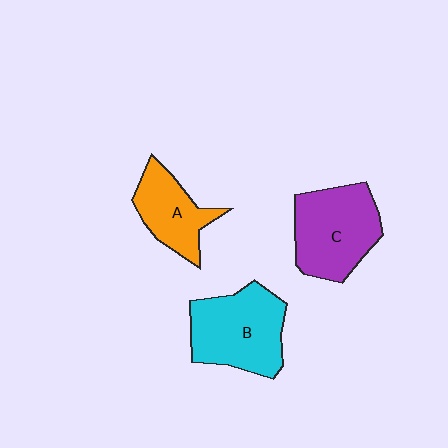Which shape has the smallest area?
Shape A (orange).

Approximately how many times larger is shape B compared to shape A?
Approximately 1.5 times.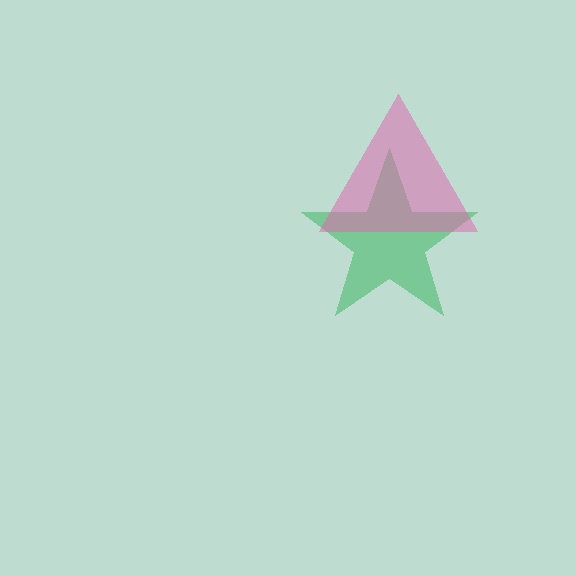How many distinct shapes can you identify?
There are 2 distinct shapes: a green star, a pink triangle.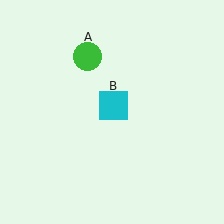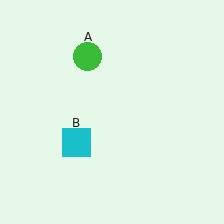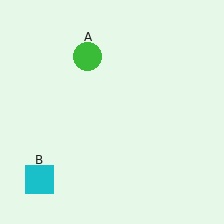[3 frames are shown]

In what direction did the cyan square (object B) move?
The cyan square (object B) moved down and to the left.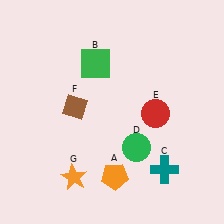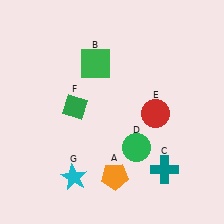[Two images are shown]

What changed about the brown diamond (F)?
In Image 1, F is brown. In Image 2, it changed to green.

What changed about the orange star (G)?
In Image 1, G is orange. In Image 2, it changed to cyan.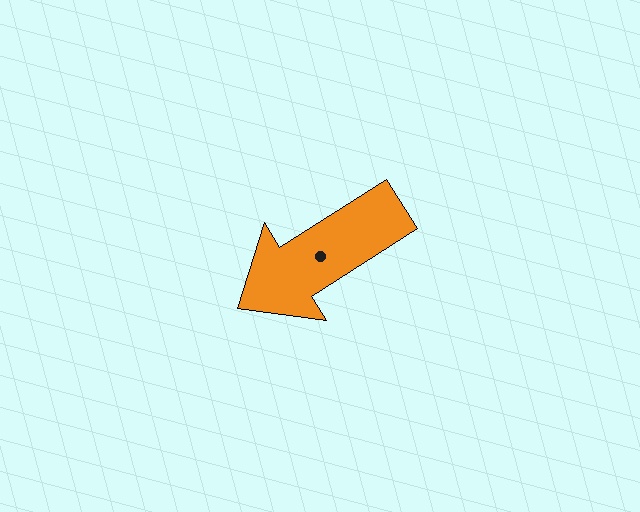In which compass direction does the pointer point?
Southwest.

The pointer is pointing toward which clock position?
Roughly 8 o'clock.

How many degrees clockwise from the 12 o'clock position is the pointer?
Approximately 238 degrees.